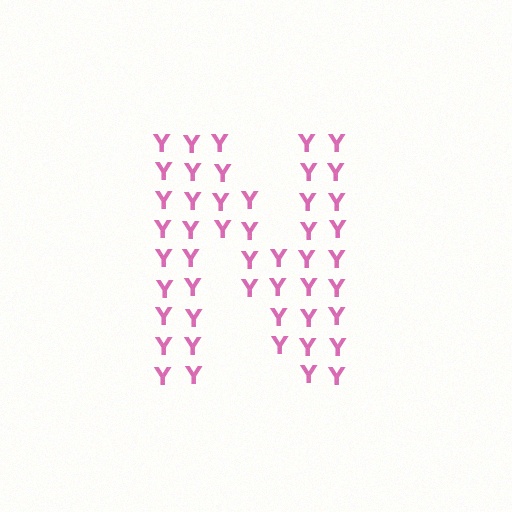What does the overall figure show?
The overall figure shows the letter N.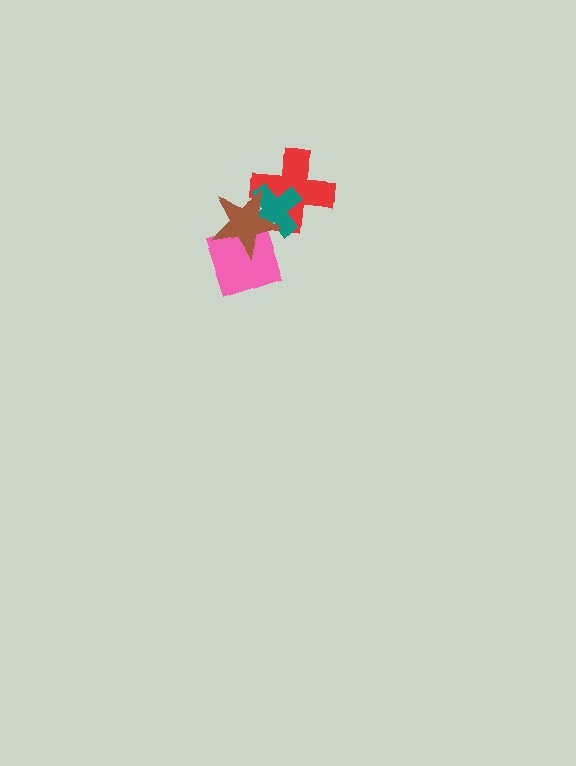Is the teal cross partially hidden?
Yes, it is partially covered by another shape.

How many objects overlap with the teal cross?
3 objects overlap with the teal cross.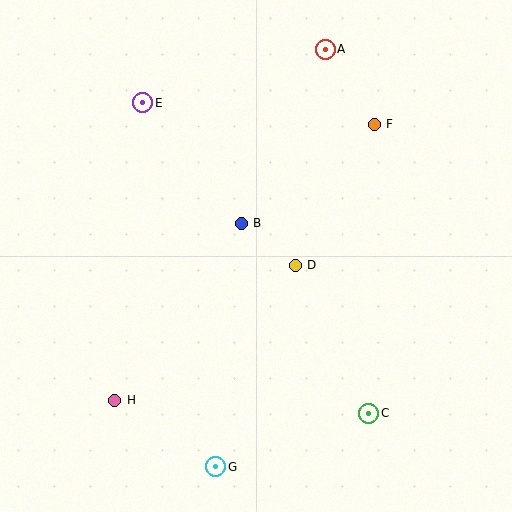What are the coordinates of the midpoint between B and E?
The midpoint between B and E is at (192, 163).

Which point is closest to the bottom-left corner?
Point H is closest to the bottom-left corner.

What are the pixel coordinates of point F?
Point F is at (374, 124).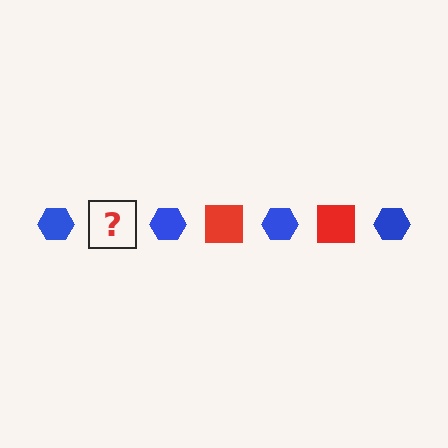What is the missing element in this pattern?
The missing element is a red square.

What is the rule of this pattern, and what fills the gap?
The rule is that the pattern alternates between blue hexagon and red square. The gap should be filled with a red square.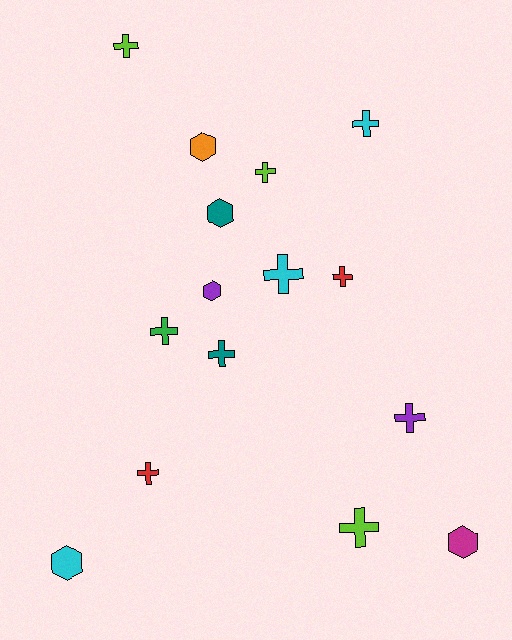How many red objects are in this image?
There are 2 red objects.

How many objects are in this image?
There are 15 objects.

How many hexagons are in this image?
There are 5 hexagons.